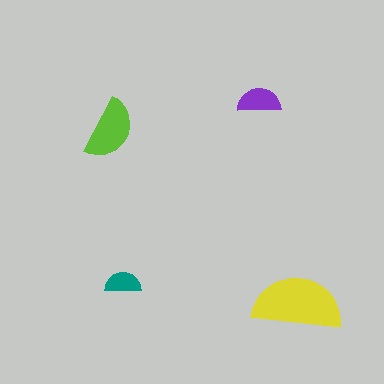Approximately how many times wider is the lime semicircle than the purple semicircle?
About 1.5 times wider.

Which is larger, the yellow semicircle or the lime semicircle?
The yellow one.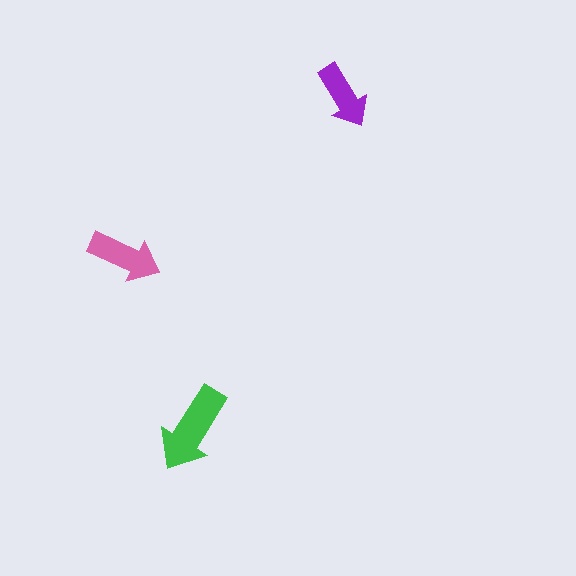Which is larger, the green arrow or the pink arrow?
The green one.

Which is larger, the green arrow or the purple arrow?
The green one.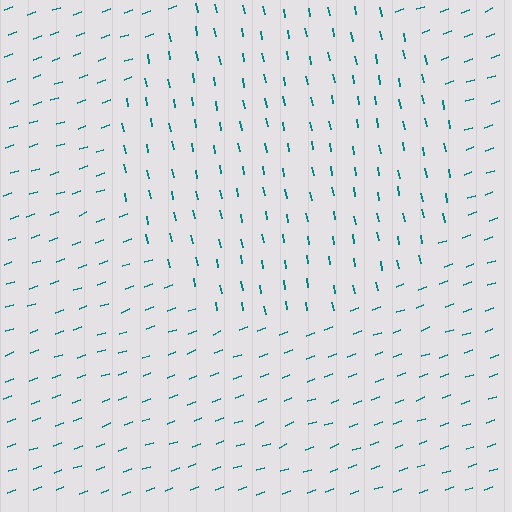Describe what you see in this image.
The image is filled with small teal line segments. A circle region in the image has lines oriented differently from the surrounding lines, creating a visible texture boundary.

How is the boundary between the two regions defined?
The boundary is defined purely by a change in line orientation (approximately 81 degrees difference). All lines are the same color and thickness.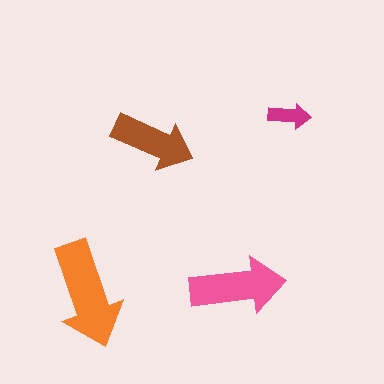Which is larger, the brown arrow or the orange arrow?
The orange one.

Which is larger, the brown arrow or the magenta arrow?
The brown one.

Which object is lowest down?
The orange arrow is bottommost.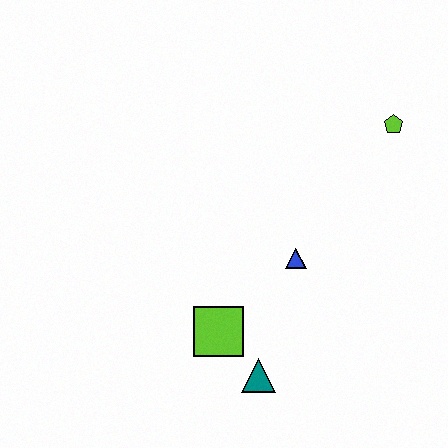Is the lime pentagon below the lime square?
No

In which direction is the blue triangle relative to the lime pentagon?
The blue triangle is below the lime pentagon.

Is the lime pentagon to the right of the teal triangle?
Yes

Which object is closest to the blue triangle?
The lime square is closest to the blue triangle.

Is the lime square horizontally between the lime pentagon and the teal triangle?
No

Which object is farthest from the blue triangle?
The lime pentagon is farthest from the blue triangle.